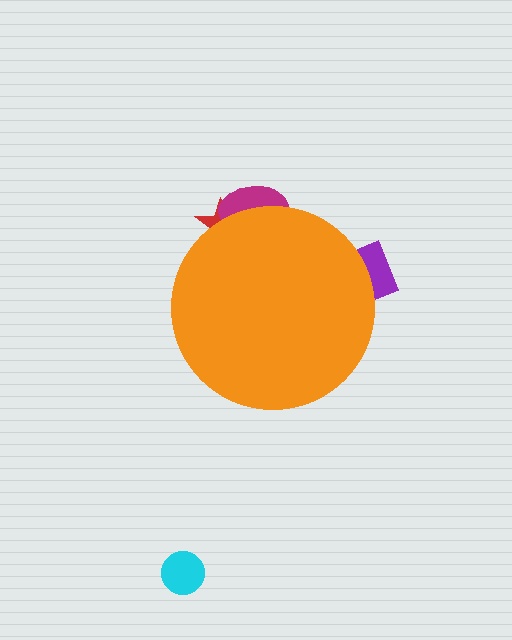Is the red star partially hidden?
Yes, the red star is partially hidden behind the orange circle.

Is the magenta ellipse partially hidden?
Yes, the magenta ellipse is partially hidden behind the orange circle.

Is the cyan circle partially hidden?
No, the cyan circle is fully visible.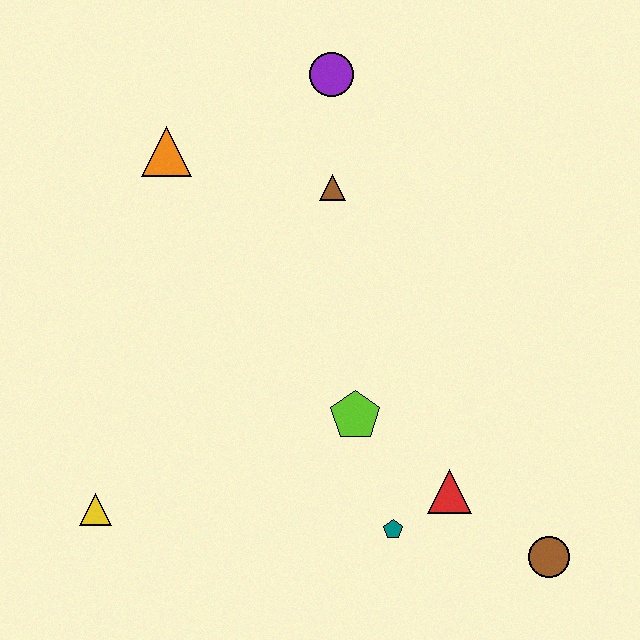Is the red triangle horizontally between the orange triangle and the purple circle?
No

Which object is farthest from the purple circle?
The brown circle is farthest from the purple circle.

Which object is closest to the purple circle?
The brown triangle is closest to the purple circle.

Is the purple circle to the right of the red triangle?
No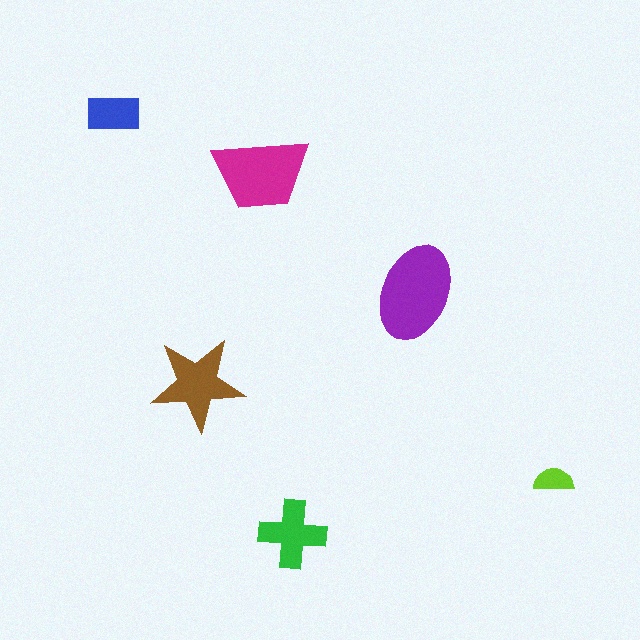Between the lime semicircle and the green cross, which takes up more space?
The green cross.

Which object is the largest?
The purple ellipse.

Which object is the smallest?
The lime semicircle.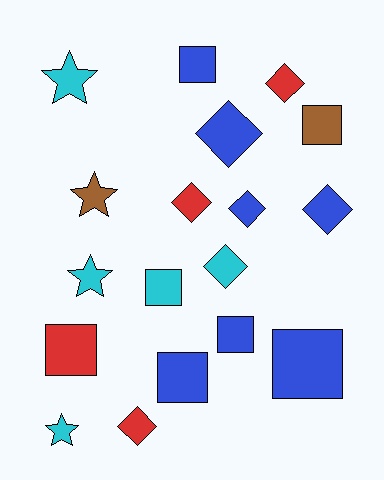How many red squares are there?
There is 1 red square.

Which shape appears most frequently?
Square, with 7 objects.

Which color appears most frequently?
Blue, with 7 objects.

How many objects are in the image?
There are 18 objects.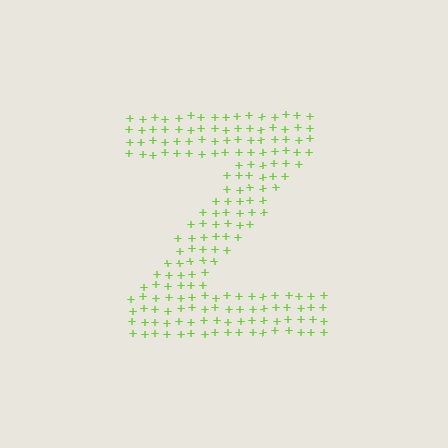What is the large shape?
The large shape is the letter Z.